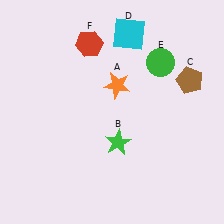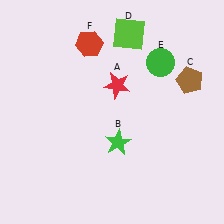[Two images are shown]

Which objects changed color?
A changed from orange to red. D changed from cyan to lime.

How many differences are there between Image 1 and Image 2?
There are 2 differences between the two images.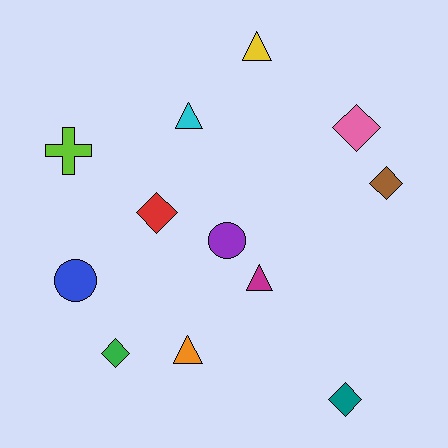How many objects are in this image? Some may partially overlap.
There are 12 objects.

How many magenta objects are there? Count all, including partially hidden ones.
There is 1 magenta object.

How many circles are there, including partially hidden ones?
There are 2 circles.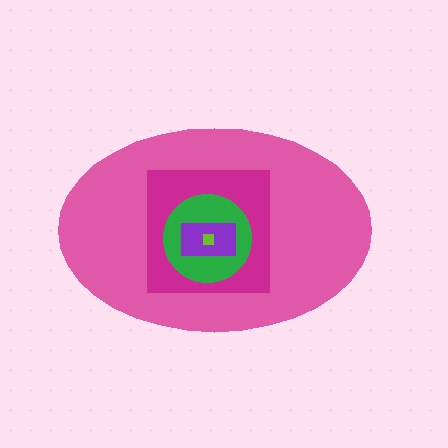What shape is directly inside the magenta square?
The green circle.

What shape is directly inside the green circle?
The purple rectangle.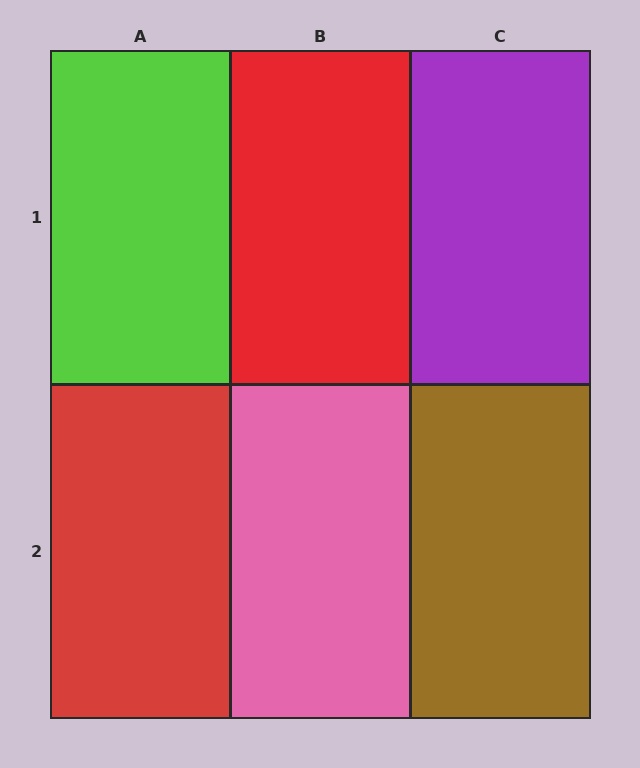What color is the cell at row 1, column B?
Red.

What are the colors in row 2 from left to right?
Red, pink, brown.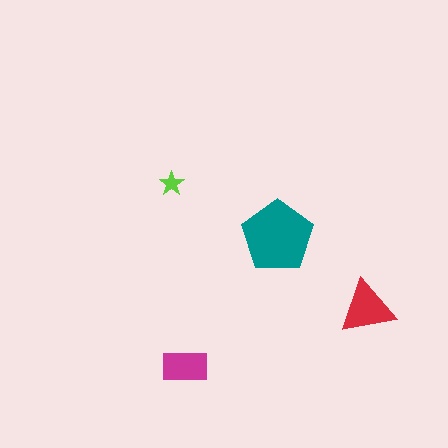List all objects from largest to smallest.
The teal pentagon, the red triangle, the magenta rectangle, the lime star.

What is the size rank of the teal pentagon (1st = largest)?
1st.